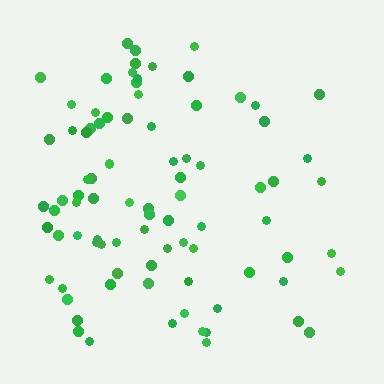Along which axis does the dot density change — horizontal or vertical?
Horizontal.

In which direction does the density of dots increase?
From right to left, with the left side densest.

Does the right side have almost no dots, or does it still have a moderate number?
Still a moderate number, just noticeably fewer than the left.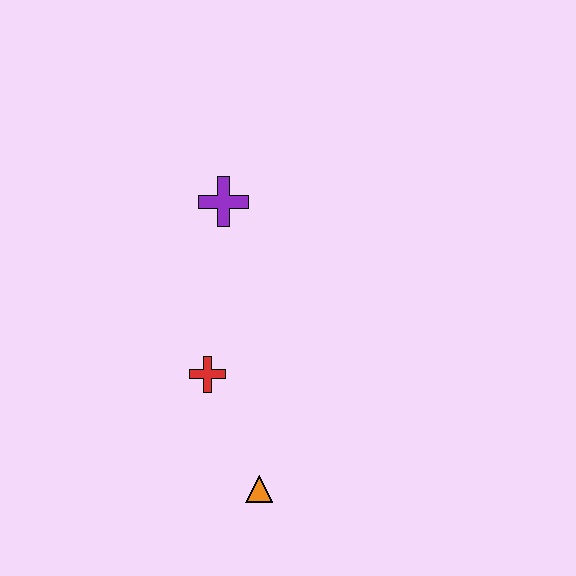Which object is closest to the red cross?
The orange triangle is closest to the red cross.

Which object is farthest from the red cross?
The purple cross is farthest from the red cross.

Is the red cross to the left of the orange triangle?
Yes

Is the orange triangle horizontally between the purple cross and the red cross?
No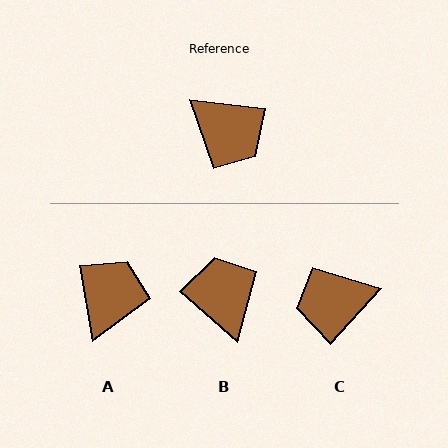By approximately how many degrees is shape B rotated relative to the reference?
Approximately 145 degrees counter-clockwise.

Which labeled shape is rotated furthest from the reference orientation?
B, about 145 degrees away.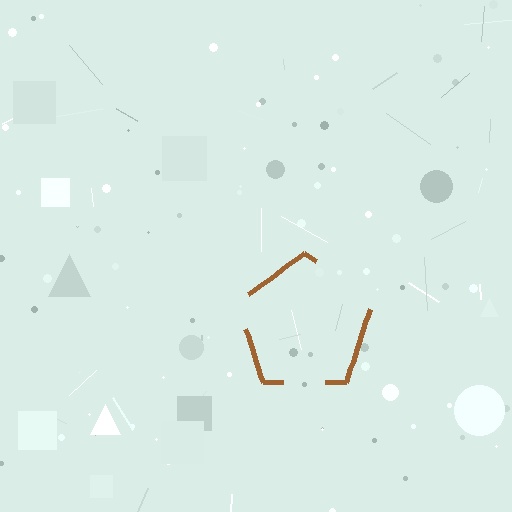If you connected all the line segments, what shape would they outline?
They would outline a pentagon.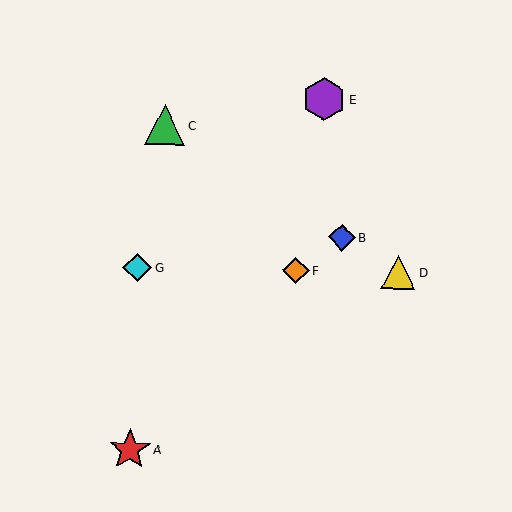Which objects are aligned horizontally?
Objects D, F, G are aligned horizontally.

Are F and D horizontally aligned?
Yes, both are at y≈270.